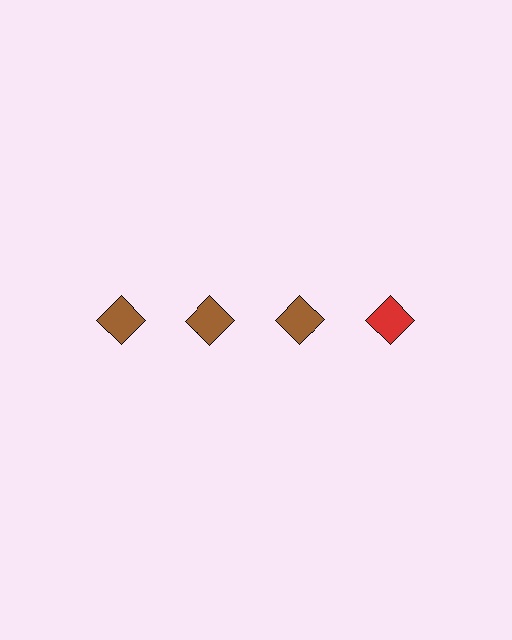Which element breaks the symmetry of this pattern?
The red diamond in the top row, second from right column breaks the symmetry. All other shapes are brown diamonds.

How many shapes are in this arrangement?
There are 4 shapes arranged in a grid pattern.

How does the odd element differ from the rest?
It has a different color: red instead of brown.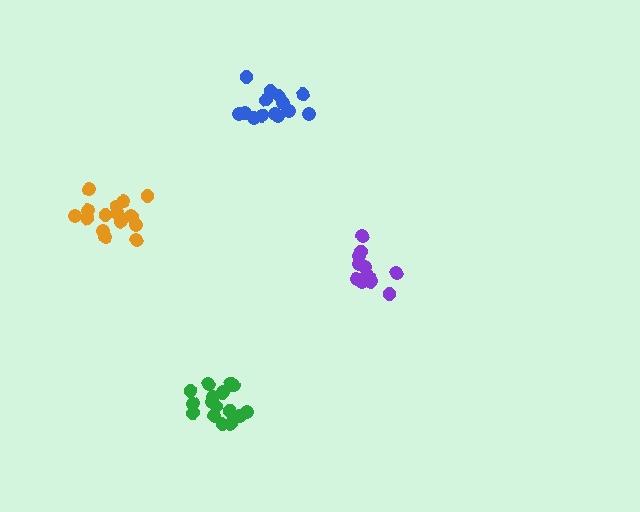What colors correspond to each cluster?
The clusters are colored: purple, orange, blue, green.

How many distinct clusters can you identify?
There are 4 distinct clusters.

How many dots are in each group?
Group 1: 12 dots, Group 2: 17 dots, Group 3: 14 dots, Group 4: 17 dots (60 total).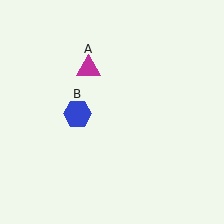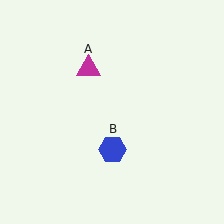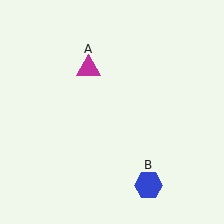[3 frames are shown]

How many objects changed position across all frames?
1 object changed position: blue hexagon (object B).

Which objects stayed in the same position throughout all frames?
Magenta triangle (object A) remained stationary.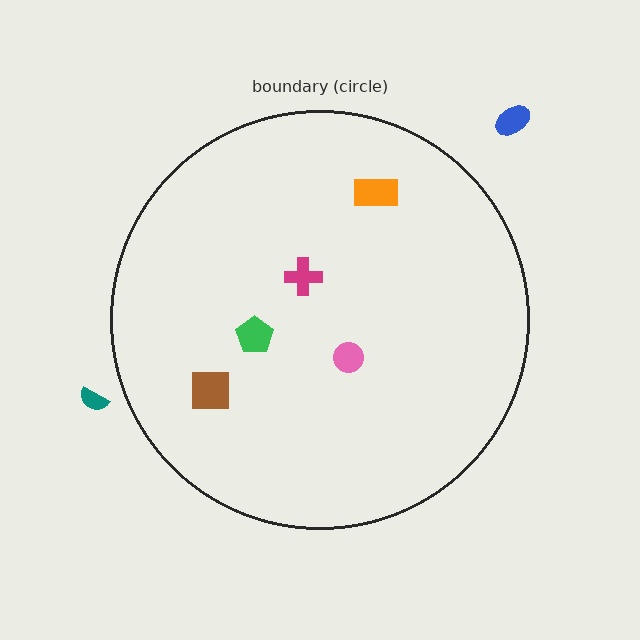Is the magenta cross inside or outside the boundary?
Inside.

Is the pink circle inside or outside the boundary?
Inside.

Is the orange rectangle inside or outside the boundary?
Inside.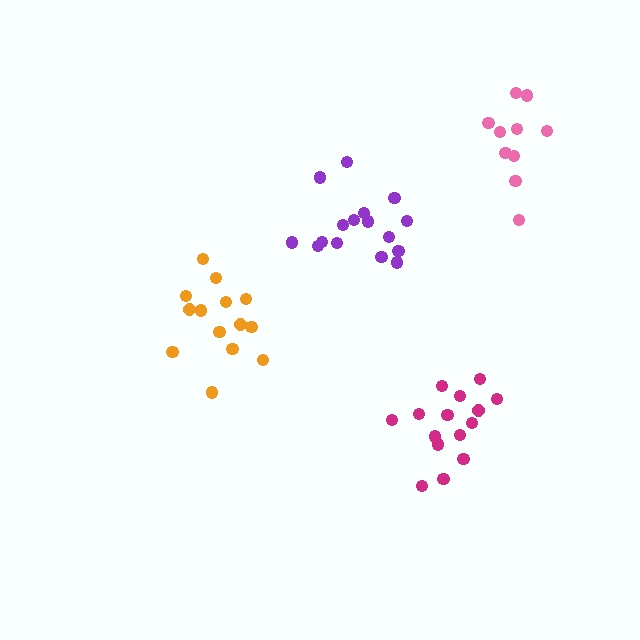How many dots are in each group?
Group 1: 14 dots, Group 2: 16 dots, Group 3: 15 dots, Group 4: 10 dots (55 total).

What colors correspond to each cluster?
The clusters are colored: orange, purple, magenta, pink.